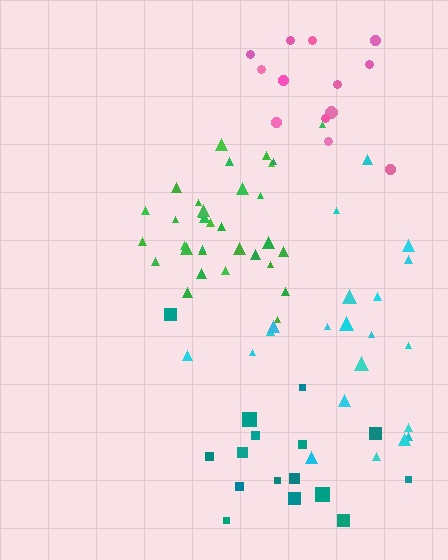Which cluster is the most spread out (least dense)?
Teal.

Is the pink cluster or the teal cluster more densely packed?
Pink.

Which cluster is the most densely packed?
Green.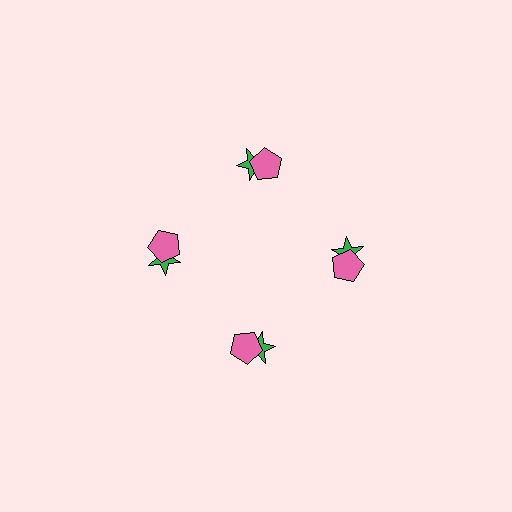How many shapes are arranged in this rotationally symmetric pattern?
There are 8 shapes, arranged in 4 groups of 2.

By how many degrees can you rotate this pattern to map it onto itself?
The pattern maps onto itself every 90 degrees of rotation.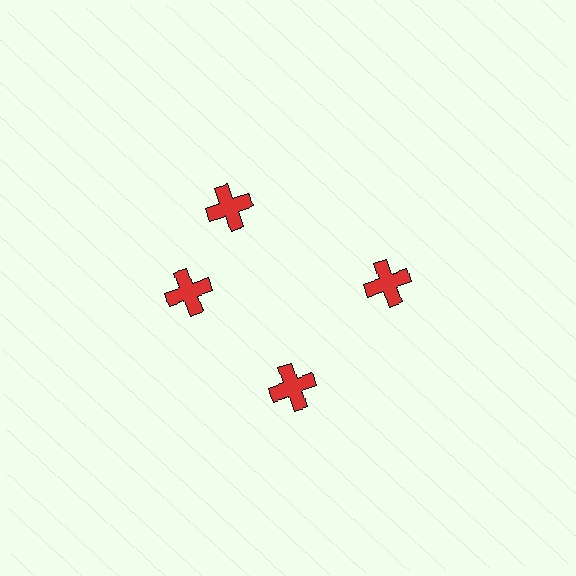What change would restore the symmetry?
The symmetry would be restored by rotating it back into even spacing with its neighbors so that all 4 crosses sit at equal angles and equal distance from the center.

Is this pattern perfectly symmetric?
No. The 4 red crosses are arranged in a ring, but one element near the 12 o'clock position is rotated out of alignment along the ring, breaking the 4-fold rotational symmetry.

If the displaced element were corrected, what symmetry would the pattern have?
It would have 4-fold rotational symmetry — the pattern would map onto itself every 90 degrees.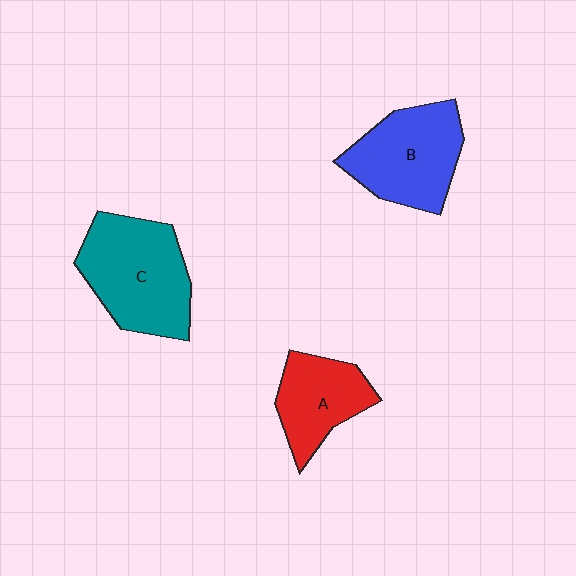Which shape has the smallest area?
Shape A (red).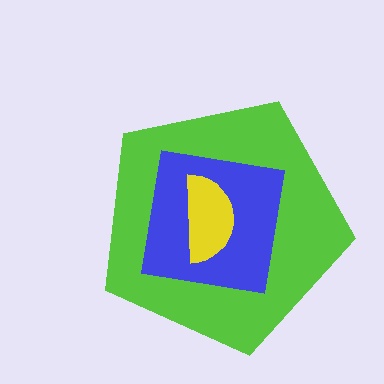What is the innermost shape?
The yellow semicircle.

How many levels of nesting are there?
3.